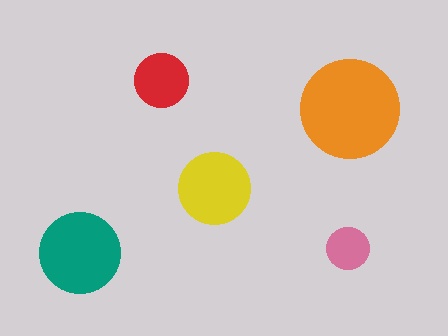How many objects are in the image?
There are 5 objects in the image.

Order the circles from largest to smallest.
the orange one, the teal one, the yellow one, the red one, the pink one.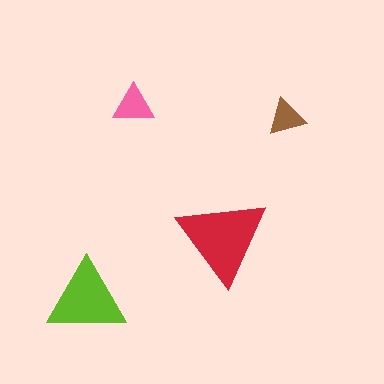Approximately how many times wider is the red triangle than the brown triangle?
About 2.5 times wider.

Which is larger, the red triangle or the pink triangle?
The red one.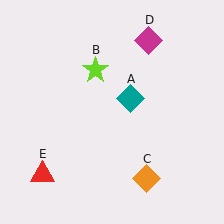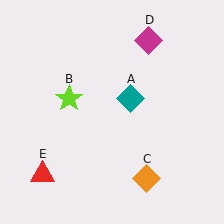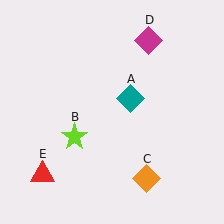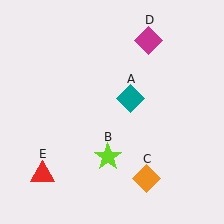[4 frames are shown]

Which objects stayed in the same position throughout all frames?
Teal diamond (object A) and orange diamond (object C) and magenta diamond (object D) and red triangle (object E) remained stationary.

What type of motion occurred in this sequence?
The lime star (object B) rotated counterclockwise around the center of the scene.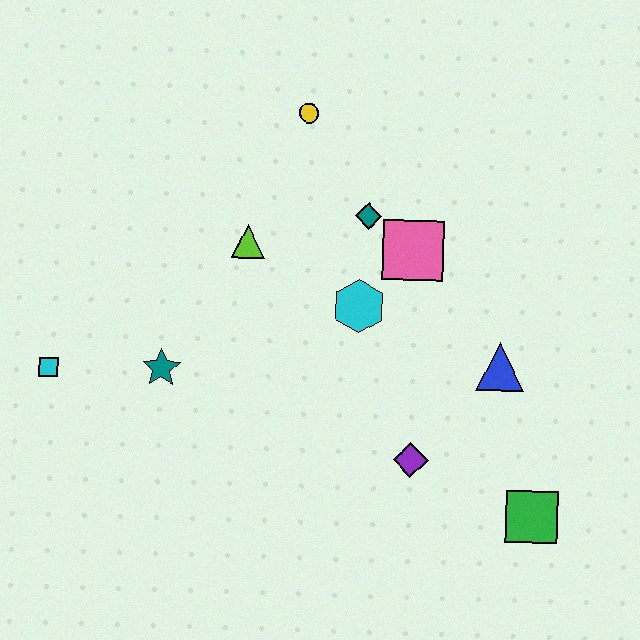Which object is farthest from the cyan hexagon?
The cyan square is farthest from the cyan hexagon.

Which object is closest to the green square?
The purple diamond is closest to the green square.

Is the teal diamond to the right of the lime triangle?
Yes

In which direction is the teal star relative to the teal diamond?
The teal star is to the left of the teal diamond.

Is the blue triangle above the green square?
Yes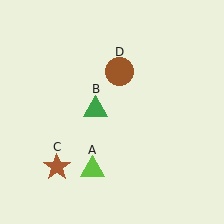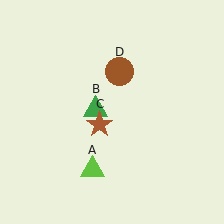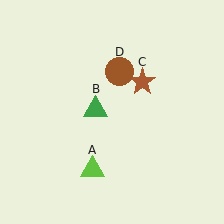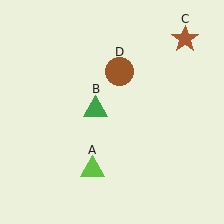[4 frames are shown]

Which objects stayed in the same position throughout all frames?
Lime triangle (object A) and green triangle (object B) and brown circle (object D) remained stationary.